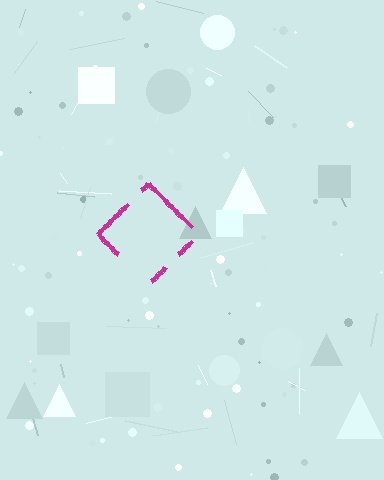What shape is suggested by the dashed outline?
The dashed outline suggests a diamond.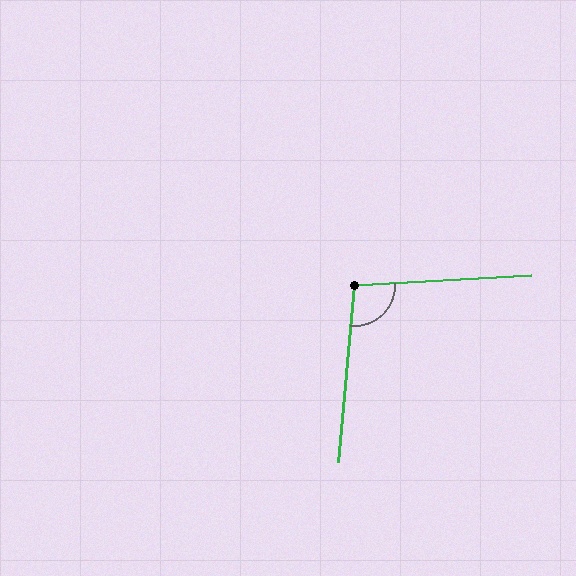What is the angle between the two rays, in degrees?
Approximately 99 degrees.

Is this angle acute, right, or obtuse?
It is obtuse.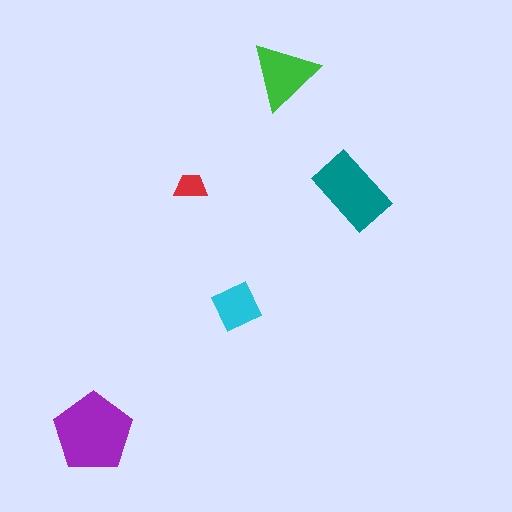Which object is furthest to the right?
The teal rectangle is rightmost.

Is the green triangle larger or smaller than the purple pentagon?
Smaller.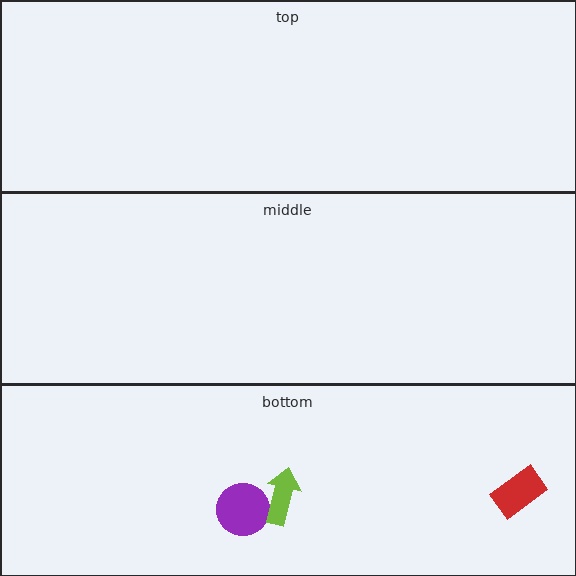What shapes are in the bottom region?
The red rectangle, the purple circle, the lime arrow.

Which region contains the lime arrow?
The bottom region.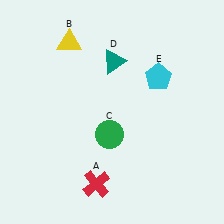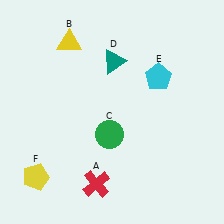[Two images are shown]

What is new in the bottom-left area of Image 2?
A yellow pentagon (F) was added in the bottom-left area of Image 2.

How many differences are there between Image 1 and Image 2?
There is 1 difference between the two images.